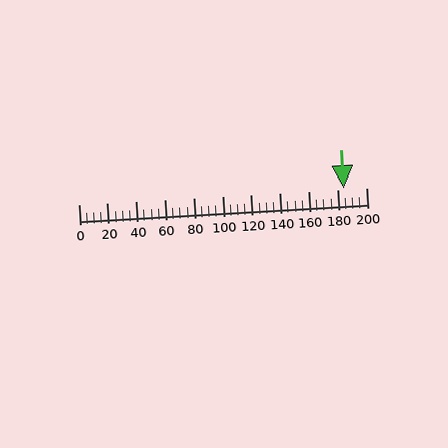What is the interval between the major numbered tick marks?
The major tick marks are spaced 20 units apart.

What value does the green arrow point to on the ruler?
The green arrow points to approximately 184.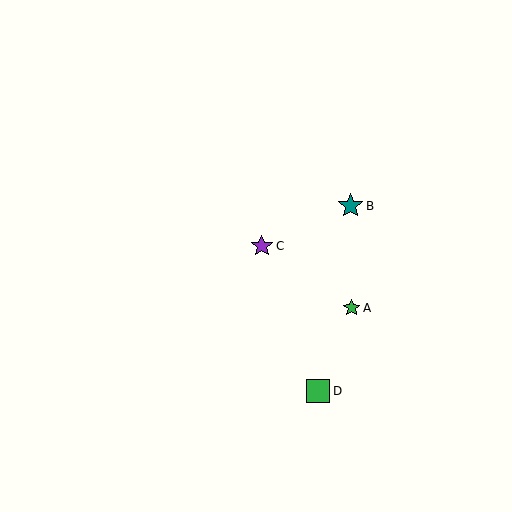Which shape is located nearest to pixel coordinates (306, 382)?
The green square (labeled D) at (318, 391) is nearest to that location.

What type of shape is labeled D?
Shape D is a green square.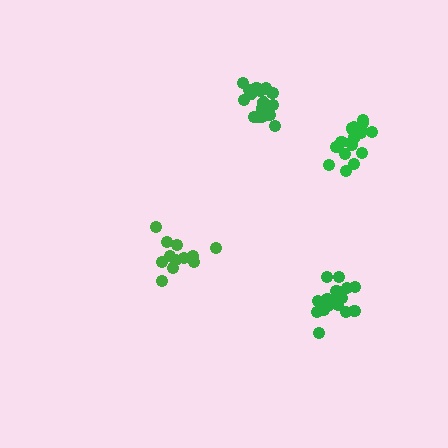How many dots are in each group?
Group 1: 17 dots, Group 2: 13 dots, Group 3: 17 dots, Group 4: 17 dots (64 total).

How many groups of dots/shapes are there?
There are 4 groups.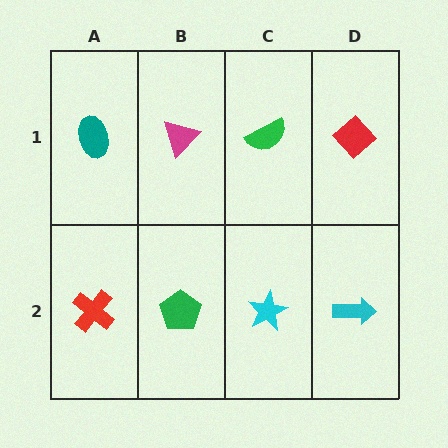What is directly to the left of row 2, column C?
A green pentagon.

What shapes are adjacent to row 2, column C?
A green semicircle (row 1, column C), a green pentagon (row 2, column B), a cyan arrow (row 2, column D).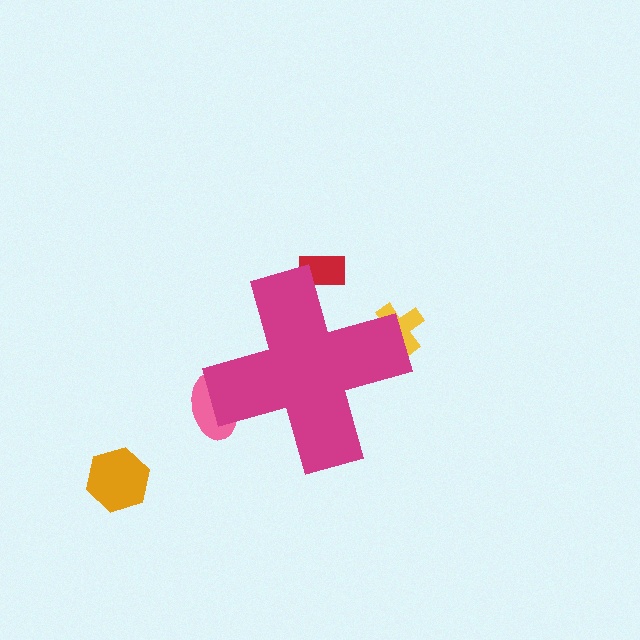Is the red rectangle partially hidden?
Yes, the red rectangle is partially hidden behind the magenta cross.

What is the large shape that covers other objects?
A magenta cross.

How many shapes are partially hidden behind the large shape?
3 shapes are partially hidden.